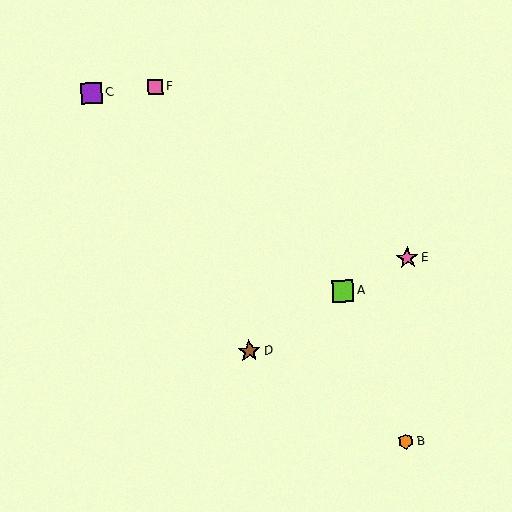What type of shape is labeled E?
Shape E is a pink star.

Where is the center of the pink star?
The center of the pink star is at (407, 258).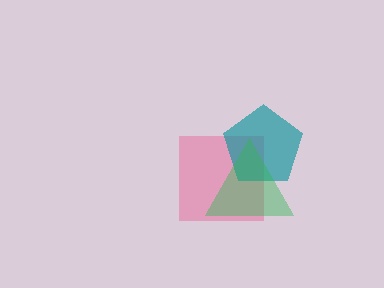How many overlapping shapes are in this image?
There are 3 overlapping shapes in the image.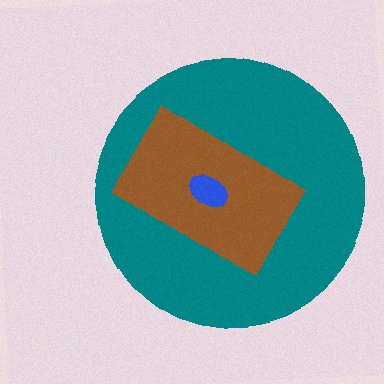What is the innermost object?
The blue ellipse.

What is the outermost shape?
The teal circle.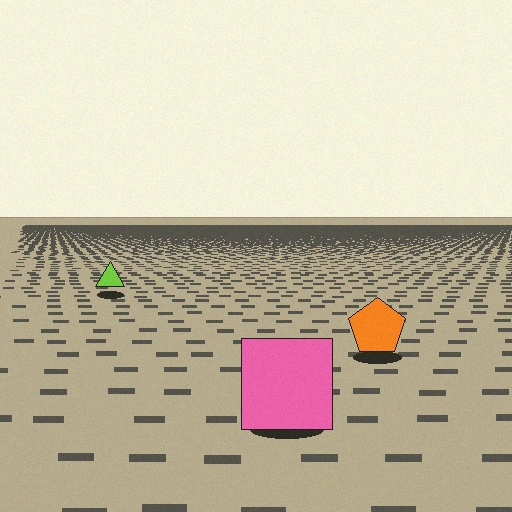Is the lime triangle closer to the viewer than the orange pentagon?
No. The orange pentagon is closer — you can tell from the texture gradient: the ground texture is coarser near it.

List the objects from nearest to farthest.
From nearest to farthest: the pink square, the orange pentagon, the lime triangle.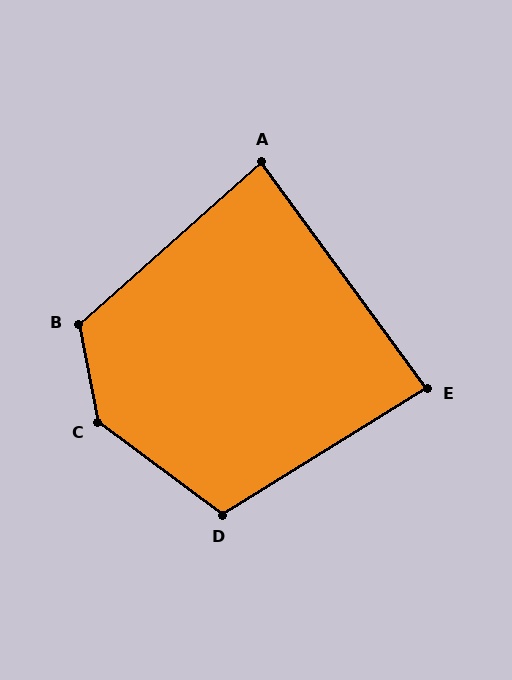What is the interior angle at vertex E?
Approximately 85 degrees (approximately right).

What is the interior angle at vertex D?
Approximately 112 degrees (obtuse).